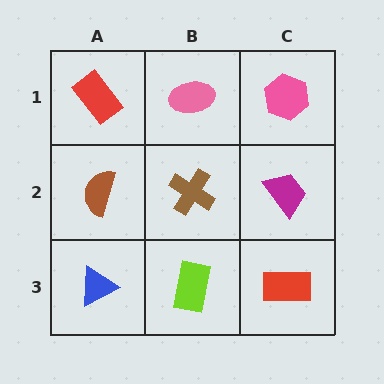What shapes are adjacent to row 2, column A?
A red rectangle (row 1, column A), a blue triangle (row 3, column A), a brown cross (row 2, column B).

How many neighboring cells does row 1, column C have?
2.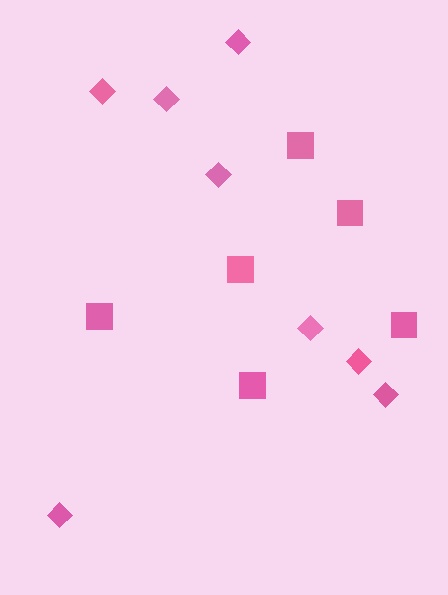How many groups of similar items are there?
There are 2 groups: one group of diamonds (8) and one group of squares (6).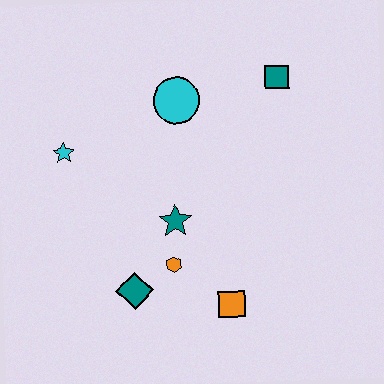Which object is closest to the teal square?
The cyan circle is closest to the teal square.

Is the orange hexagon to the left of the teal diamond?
No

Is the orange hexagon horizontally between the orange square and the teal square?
No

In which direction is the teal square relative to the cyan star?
The teal square is to the right of the cyan star.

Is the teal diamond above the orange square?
Yes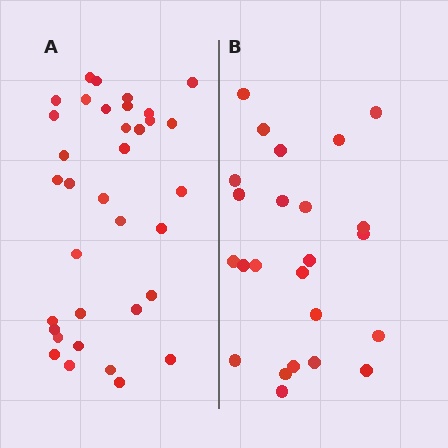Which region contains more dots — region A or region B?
Region A (the left region) has more dots.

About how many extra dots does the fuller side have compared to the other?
Region A has roughly 12 or so more dots than region B.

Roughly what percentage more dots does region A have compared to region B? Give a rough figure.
About 45% more.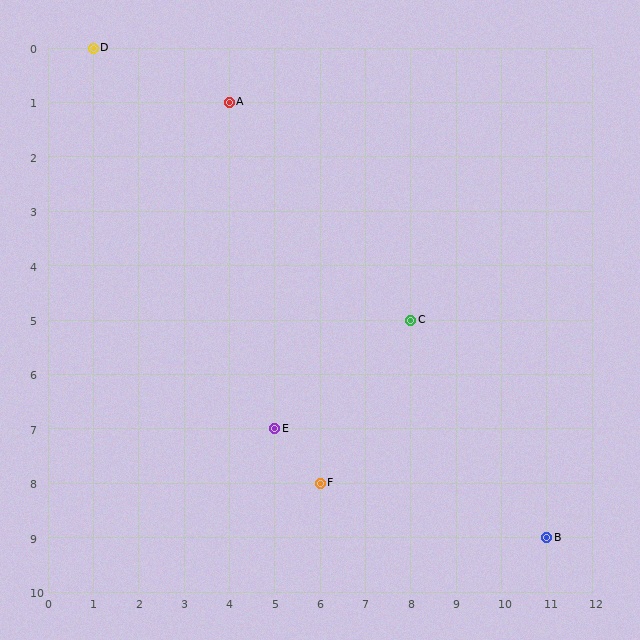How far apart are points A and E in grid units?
Points A and E are 1 column and 6 rows apart (about 6.1 grid units diagonally).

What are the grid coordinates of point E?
Point E is at grid coordinates (5, 7).